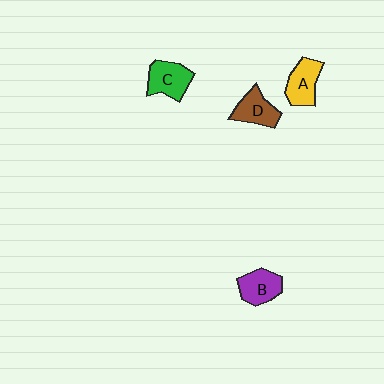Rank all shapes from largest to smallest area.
From largest to smallest: C (green), A (yellow), B (purple), D (brown).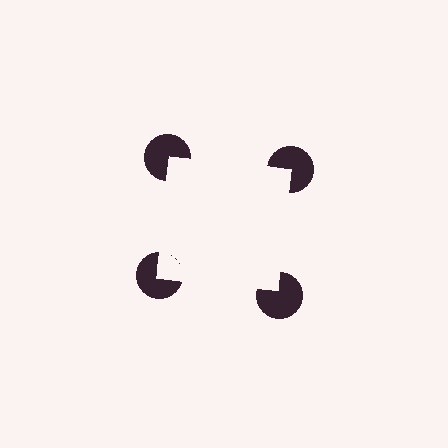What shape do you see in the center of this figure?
An illusory square — its edges are inferred from the aligned wedge cuts in the pac-man discs, not physically drawn.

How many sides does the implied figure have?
4 sides.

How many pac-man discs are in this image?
There are 4 — one at each vertex of the illusory square.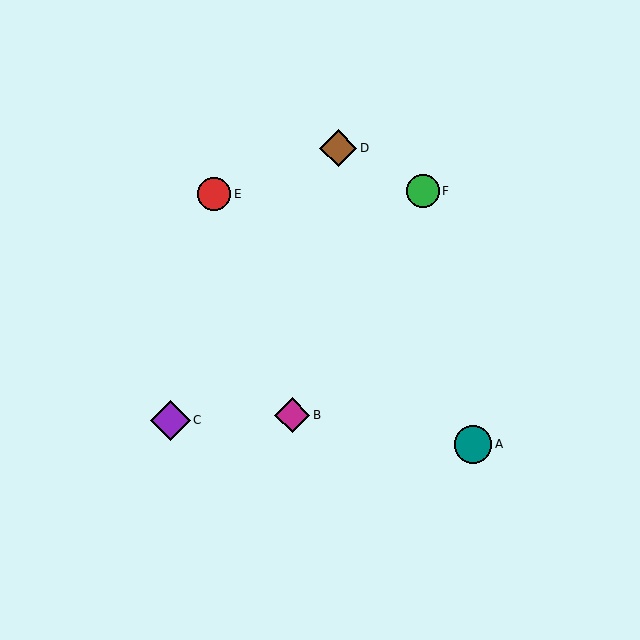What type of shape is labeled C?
Shape C is a purple diamond.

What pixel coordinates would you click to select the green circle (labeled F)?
Click at (423, 191) to select the green circle F.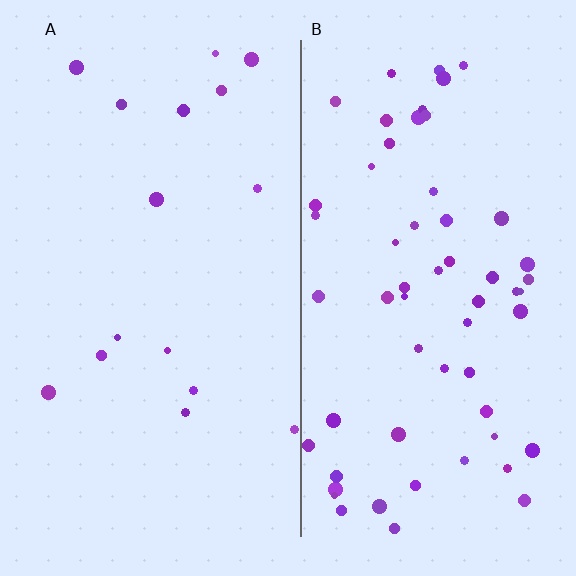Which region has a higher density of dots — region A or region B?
B (the right).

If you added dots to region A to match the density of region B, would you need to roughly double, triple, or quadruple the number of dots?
Approximately quadruple.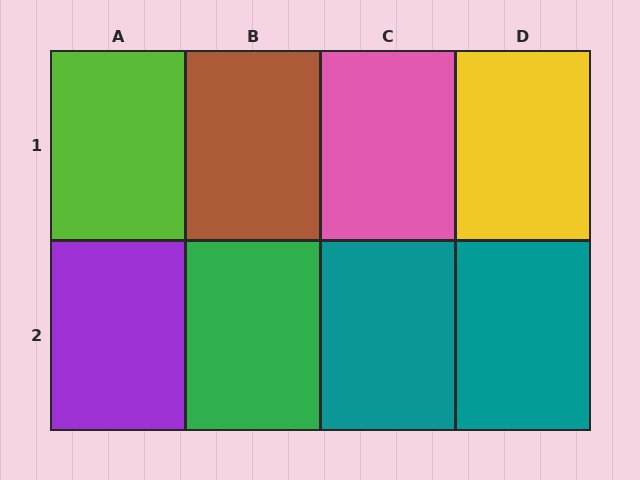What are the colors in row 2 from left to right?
Purple, green, teal, teal.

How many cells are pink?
1 cell is pink.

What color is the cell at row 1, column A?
Lime.